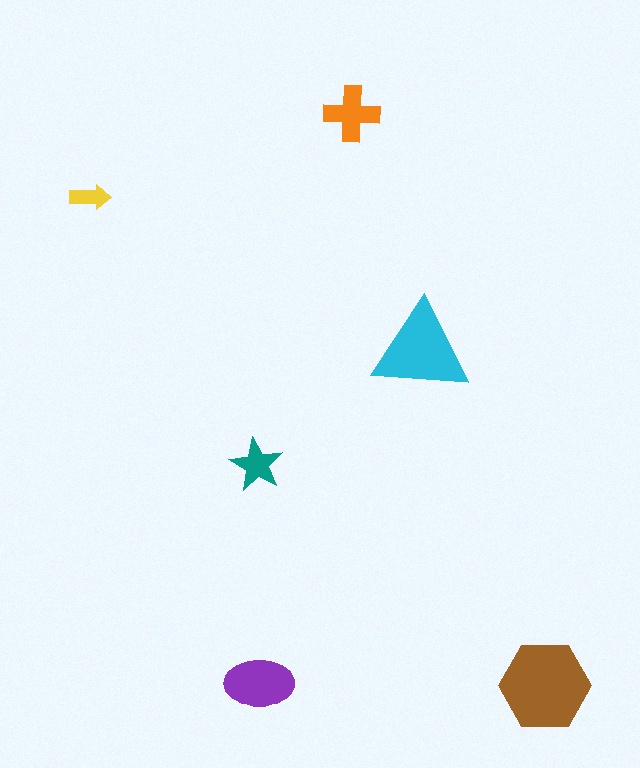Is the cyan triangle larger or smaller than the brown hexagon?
Smaller.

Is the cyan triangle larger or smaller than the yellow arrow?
Larger.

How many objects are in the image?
There are 6 objects in the image.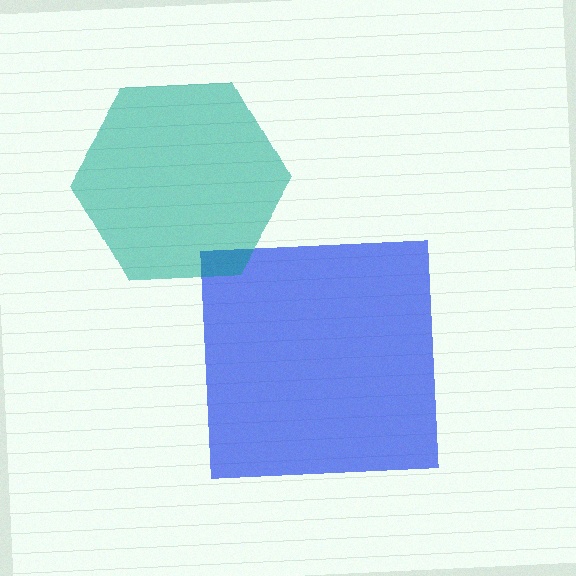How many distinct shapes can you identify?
There are 2 distinct shapes: a blue square, a teal hexagon.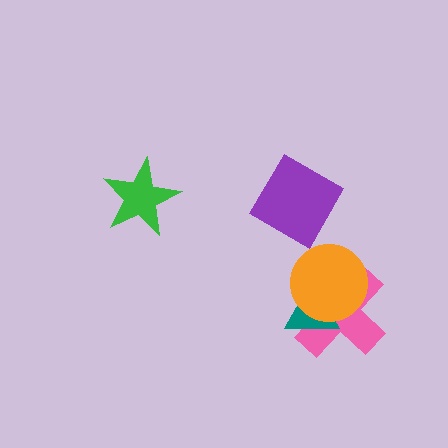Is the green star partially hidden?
No, no other shape covers it.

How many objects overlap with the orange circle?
2 objects overlap with the orange circle.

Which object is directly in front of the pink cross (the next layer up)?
The teal triangle is directly in front of the pink cross.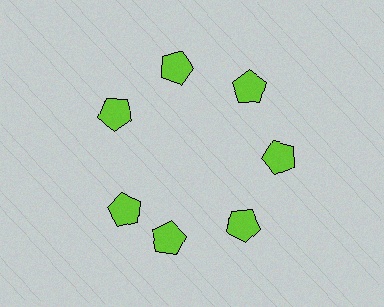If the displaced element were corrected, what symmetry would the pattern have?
It would have 7-fold rotational symmetry — the pattern would map onto itself every 51 degrees.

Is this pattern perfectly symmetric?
No. The 7 lime pentagons are arranged in a ring, but one element near the 8 o'clock position is rotated out of alignment along the ring, breaking the 7-fold rotational symmetry.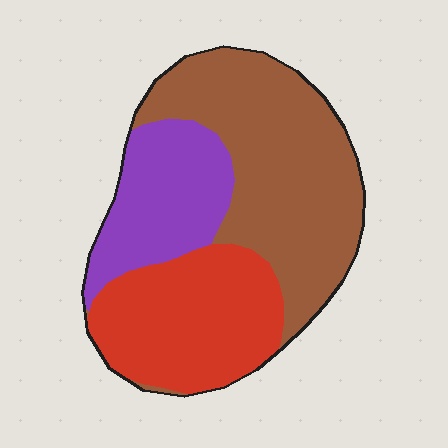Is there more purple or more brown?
Brown.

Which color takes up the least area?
Purple, at roughly 25%.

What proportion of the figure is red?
Red covers roughly 30% of the figure.